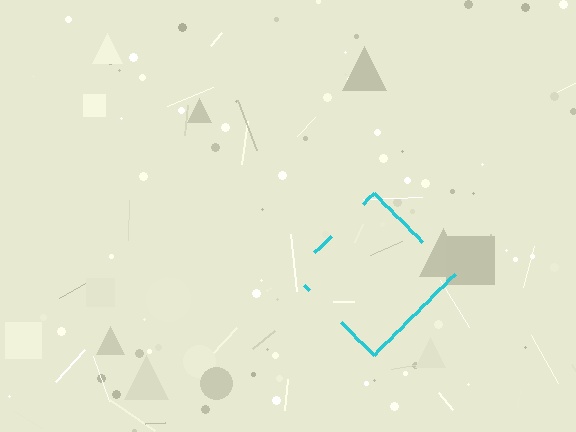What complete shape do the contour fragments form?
The contour fragments form a diamond.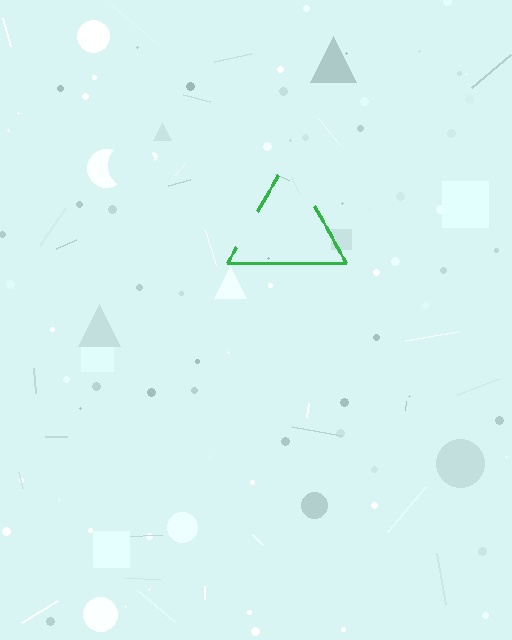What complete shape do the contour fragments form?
The contour fragments form a triangle.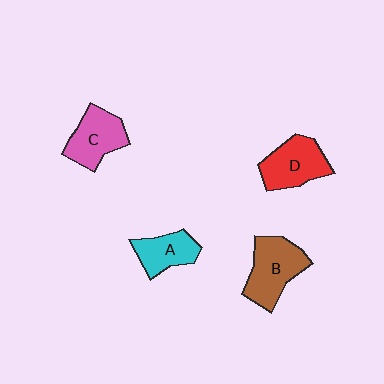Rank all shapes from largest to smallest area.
From largest to smallest: B (brown), D (red), C (pink), A (cyan).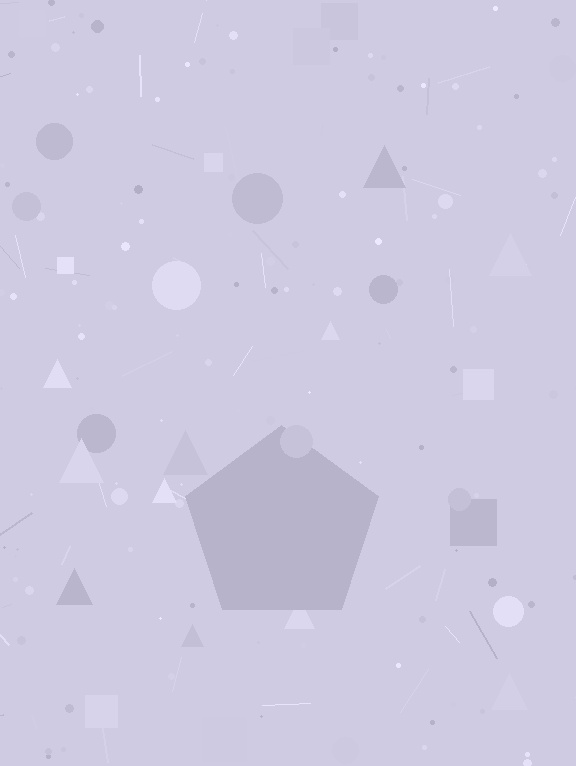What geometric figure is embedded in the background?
A pentagon is embedded in the background.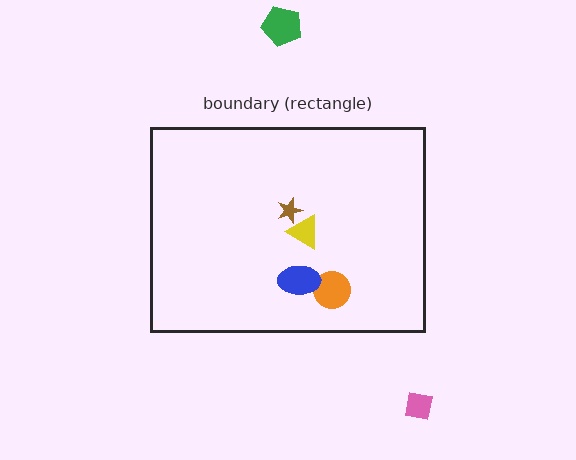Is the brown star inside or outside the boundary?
Inside.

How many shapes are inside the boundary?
4 inside, 2 outside.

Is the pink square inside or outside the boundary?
Outside.